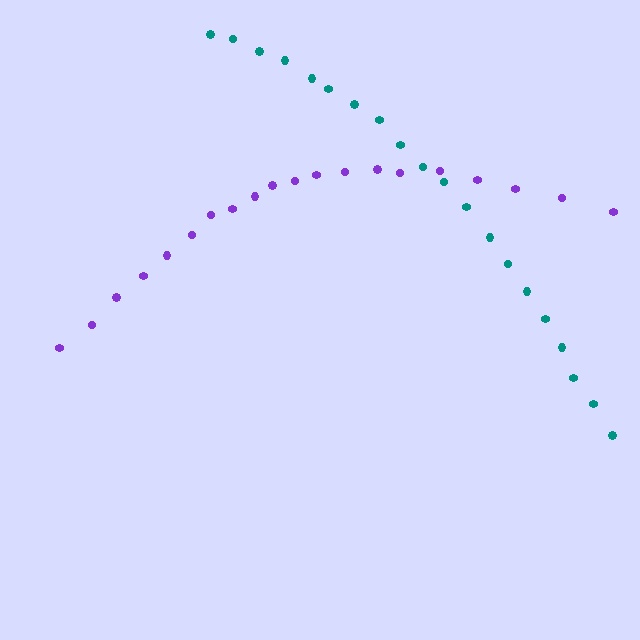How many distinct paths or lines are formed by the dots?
There are 2 distinct paths.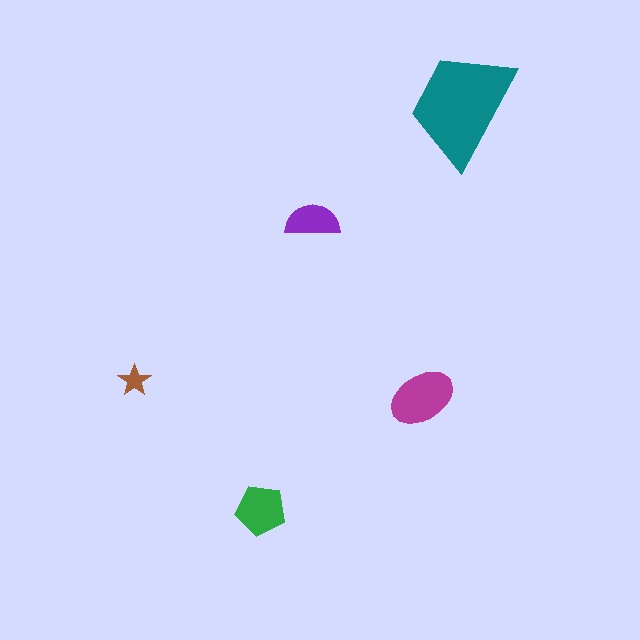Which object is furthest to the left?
The brown star is leftmost.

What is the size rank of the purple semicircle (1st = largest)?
4th.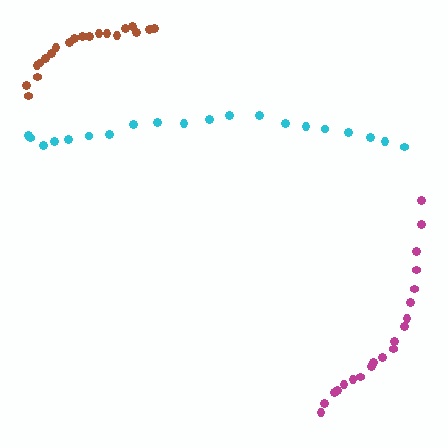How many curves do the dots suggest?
There are 3 distinct paths.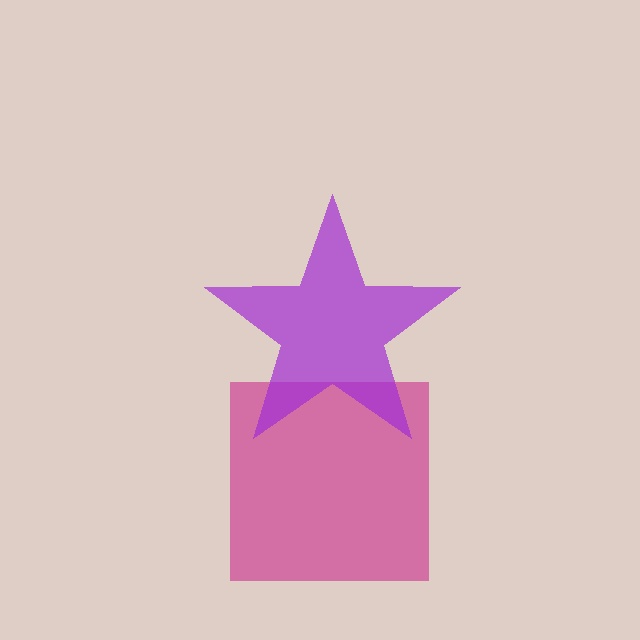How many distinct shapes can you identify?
There are 2 distinct shapes: a magenta square, a purple star.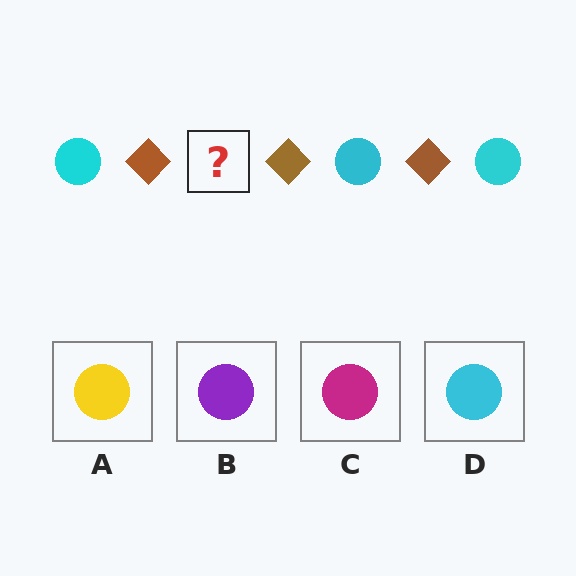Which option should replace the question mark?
Option D.